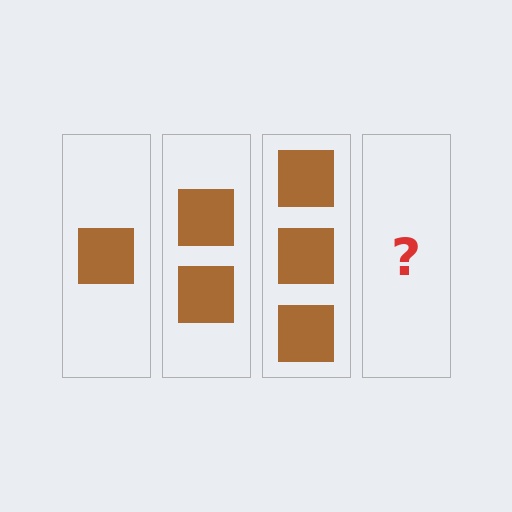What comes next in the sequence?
The next element should be 4 squares.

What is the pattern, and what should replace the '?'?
The pattern is that each step adds one more square. The '?' should be 4 squares.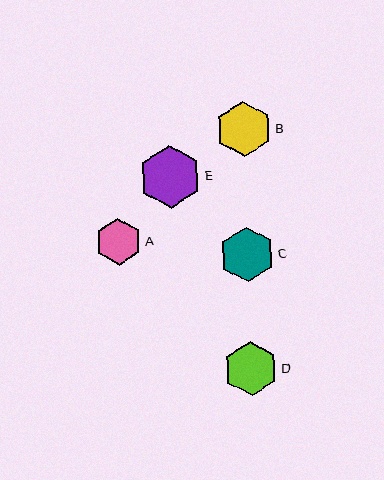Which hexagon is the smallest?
Hexagon A is the smallest with a size of approximately 46 pixels.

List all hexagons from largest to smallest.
From largest to smallest: E, B, C, D, A.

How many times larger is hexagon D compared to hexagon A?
Hexagon D is approximately 1.2 times the size of hexagon A.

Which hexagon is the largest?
Hexagon E is the largest with a size of approximately 63 pixels.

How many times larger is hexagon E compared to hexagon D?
Hexagon E is approximately 1.2 times the size of hexagon D.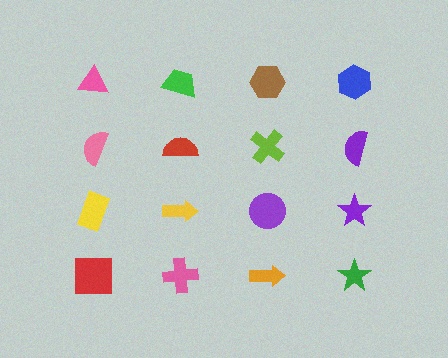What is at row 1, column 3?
A brown hexagon.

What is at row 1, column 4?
A blue hexagon.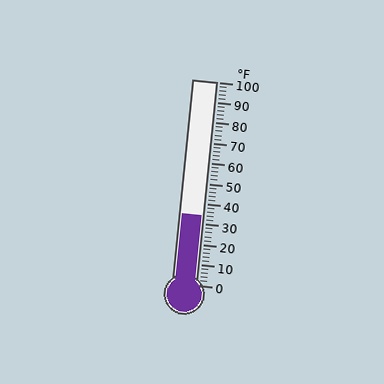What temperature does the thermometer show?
The thermometer shows approximately 34°F.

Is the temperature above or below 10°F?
The temperature is above 10°F.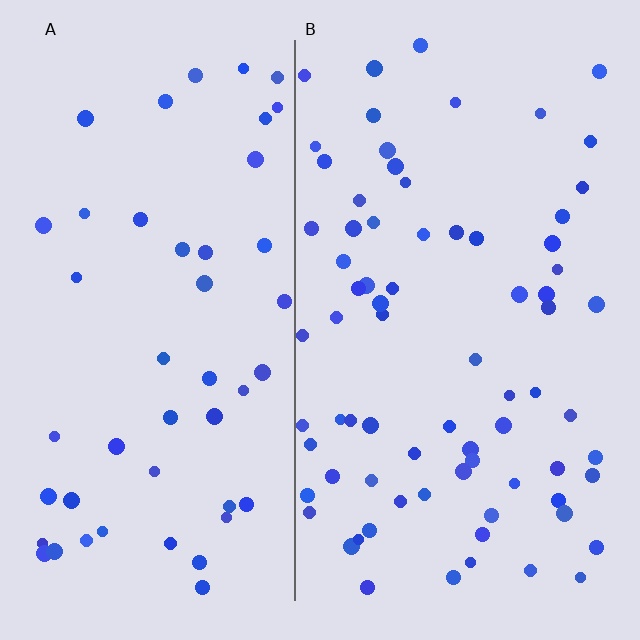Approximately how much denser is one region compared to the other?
Approximately 1.6× — region B over region A.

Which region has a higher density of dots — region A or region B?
B (the right).